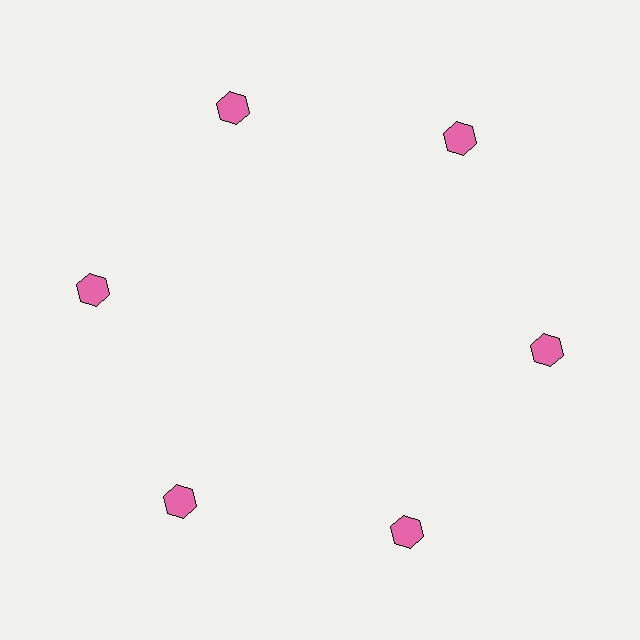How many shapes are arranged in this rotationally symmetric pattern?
There are 6 shapes, arranged in 6 groups of 1.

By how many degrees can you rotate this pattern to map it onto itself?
The pattern maps onto itself every 60 degrees of rotation.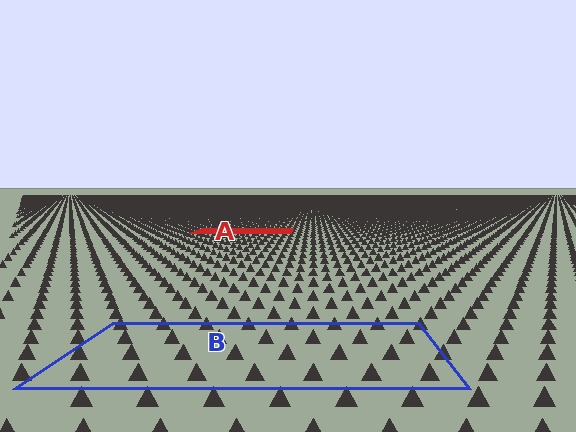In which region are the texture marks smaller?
The texture marks are smaller in region A, because it is farther away.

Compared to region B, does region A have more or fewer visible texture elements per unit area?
Region A has more texture elements per unit area — they are packed more densely because it is farther away.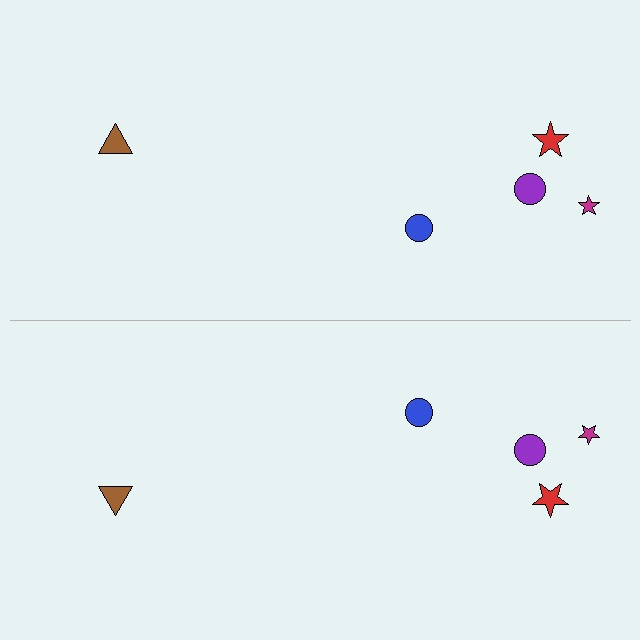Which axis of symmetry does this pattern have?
The pattern has a horizontal axis of symmetry running through the center of the image.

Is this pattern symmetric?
Yes, this pattern has bilateral (reflection) symmetry.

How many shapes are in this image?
There are 10 shapes in this image.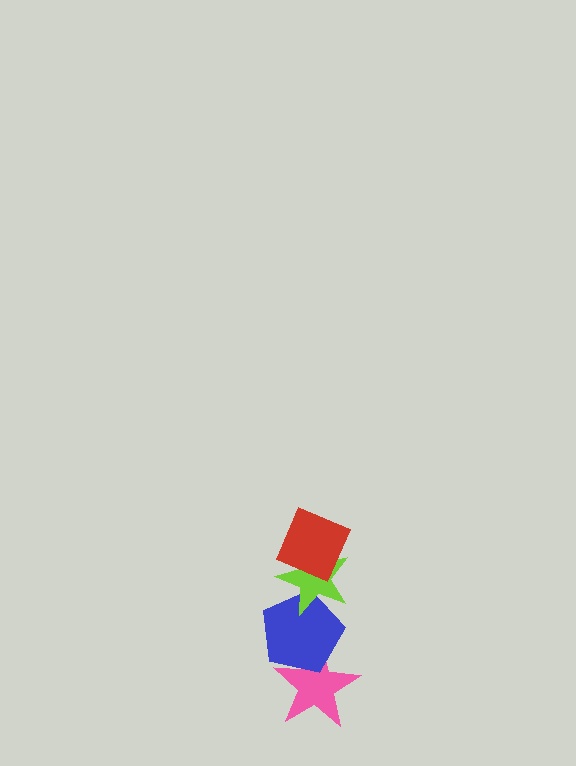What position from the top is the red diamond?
The red diamond is 1st from the top.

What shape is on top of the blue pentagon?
The lime star is on top of the blue pentagon.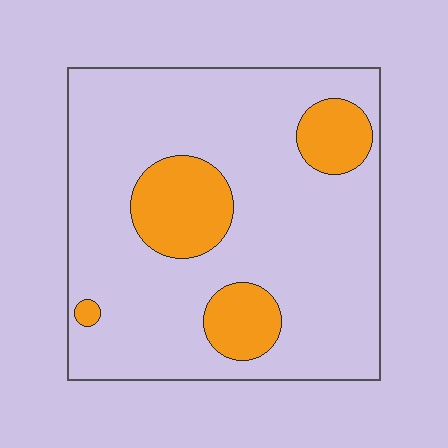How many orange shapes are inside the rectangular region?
4.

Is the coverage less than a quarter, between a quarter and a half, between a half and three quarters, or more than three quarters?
Less than a quarter.